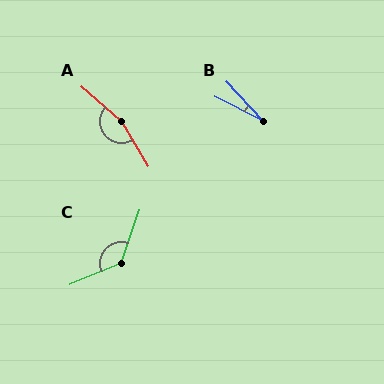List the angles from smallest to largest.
B (20°), C (132°), A (161°).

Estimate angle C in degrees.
Approximately 132 degrees.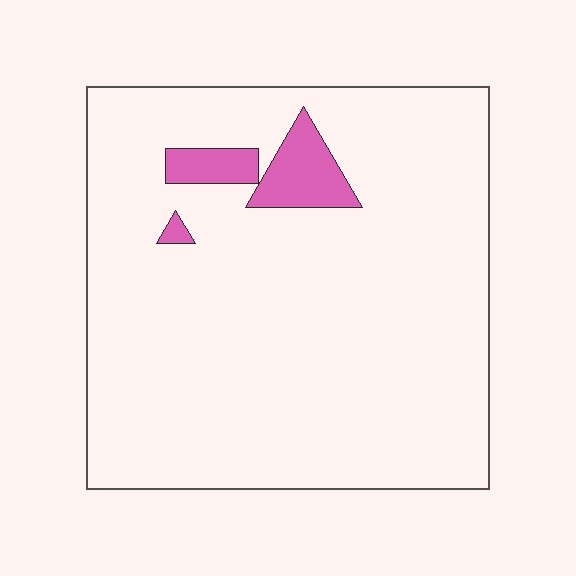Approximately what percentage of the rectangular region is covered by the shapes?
Approximately 5%.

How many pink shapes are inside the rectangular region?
3.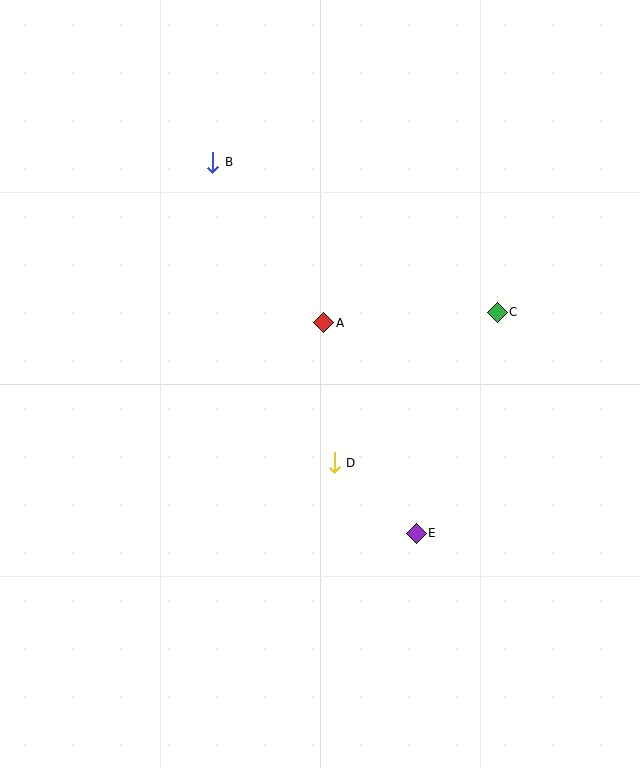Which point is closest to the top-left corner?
Point B is closest to the top-left corner.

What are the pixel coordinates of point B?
Point B is at (213, 162).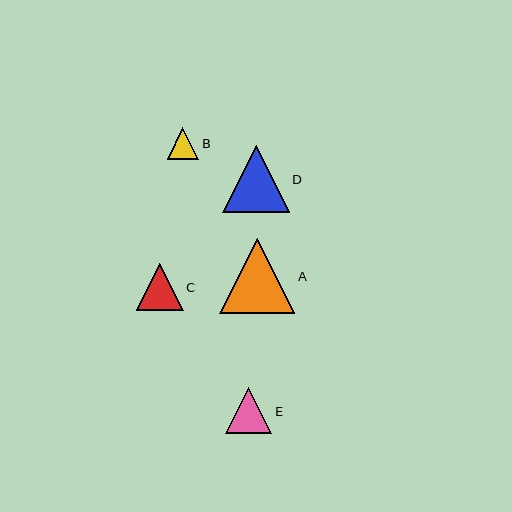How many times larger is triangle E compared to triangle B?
Triangle E is approximately 1.5 times the size of triangle B.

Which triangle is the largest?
Triangle A is the largest with a size of approximately 75 pixels.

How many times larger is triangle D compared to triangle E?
Triangle D is approximately 1.4 times the size of triangle E.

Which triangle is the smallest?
Triangle B is the smallest with a size of approximately 32 pixels.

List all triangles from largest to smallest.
From largest to smallest: A, D, C, E, B.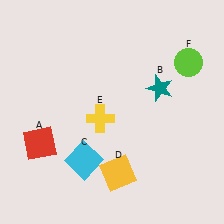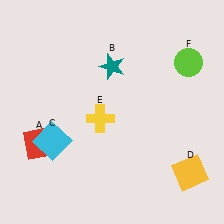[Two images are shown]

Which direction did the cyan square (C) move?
The cyan square (C) moved left.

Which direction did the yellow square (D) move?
The yellow square (D) moved right.